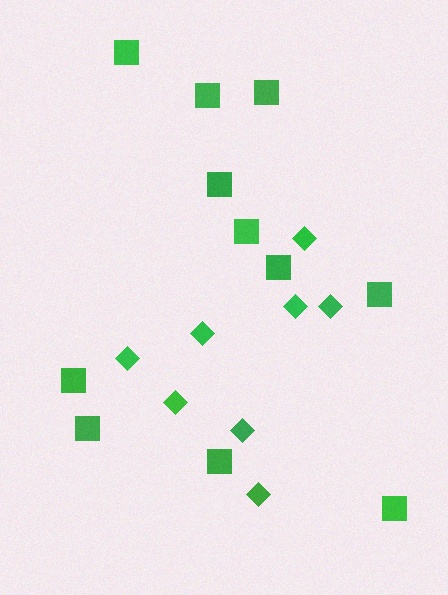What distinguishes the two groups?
There are 2 groups: one group of diamonds (8) and one group of squares (11).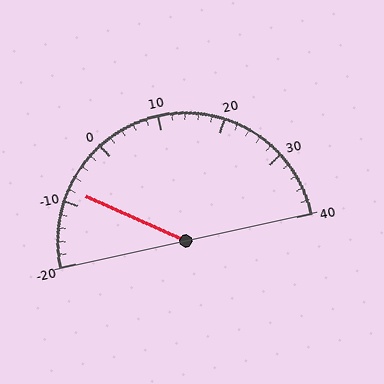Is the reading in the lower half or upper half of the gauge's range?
The reading is in the lower half of the range (-20 to 40).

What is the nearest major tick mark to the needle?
The nearest major tick mark is -10.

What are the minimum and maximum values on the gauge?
The gauge ranges from -20 to 40.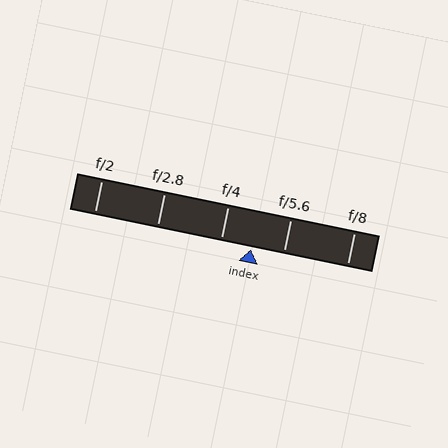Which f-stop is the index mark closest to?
The index mark is closest to f/4.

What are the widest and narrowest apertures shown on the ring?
The widest aperture shown is f/2 and the narrowest is f/8.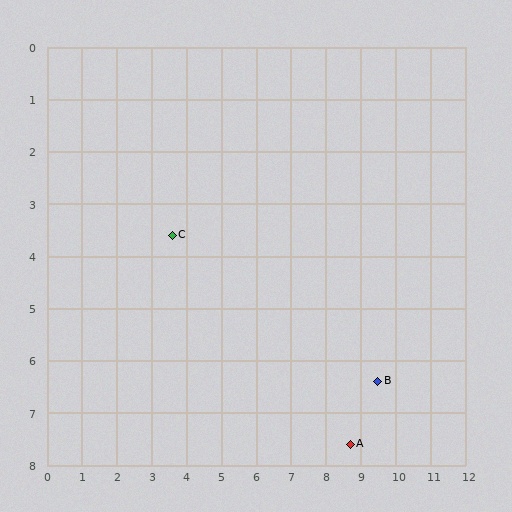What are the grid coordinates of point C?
Point C is at approximately (3.6, 3.6).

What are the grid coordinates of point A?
Point A is at approximately (8.7, 7.6).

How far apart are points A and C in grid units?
Points A and C are about 6.5 grid units apart.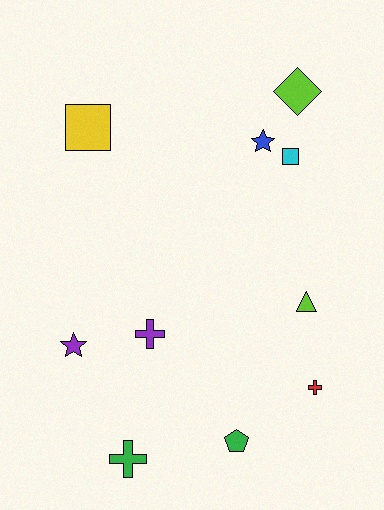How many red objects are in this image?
There is 1 red object.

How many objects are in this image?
There are 10 objects.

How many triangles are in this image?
There is 1 triangle.